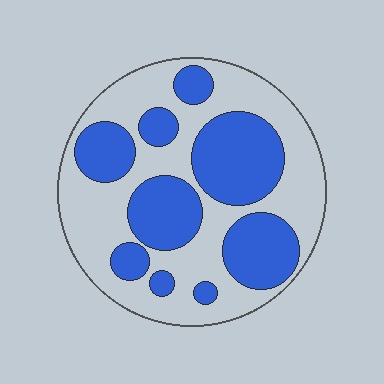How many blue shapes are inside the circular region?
9.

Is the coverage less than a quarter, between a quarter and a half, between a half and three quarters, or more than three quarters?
Between a quarter and a half.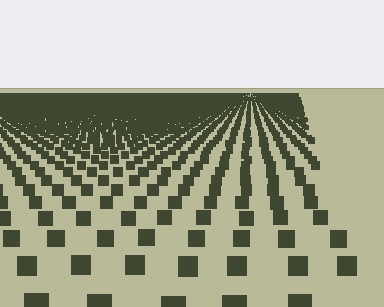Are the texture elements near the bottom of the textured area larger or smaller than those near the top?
Larger. Near the bottom, elements are closer to the viewer and appear at a bigger on-screen size.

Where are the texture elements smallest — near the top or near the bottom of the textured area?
Near the top.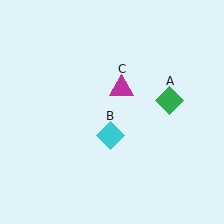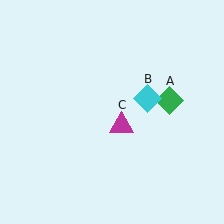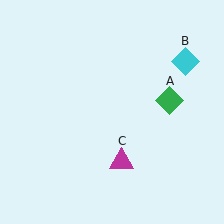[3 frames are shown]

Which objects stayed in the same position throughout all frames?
Green diamond (object A) remained stationary.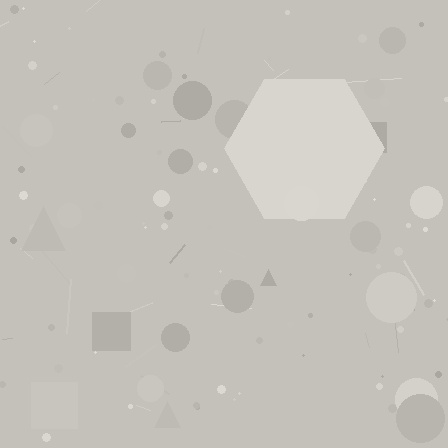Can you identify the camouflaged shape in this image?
The camouflaged shape is a hexagon.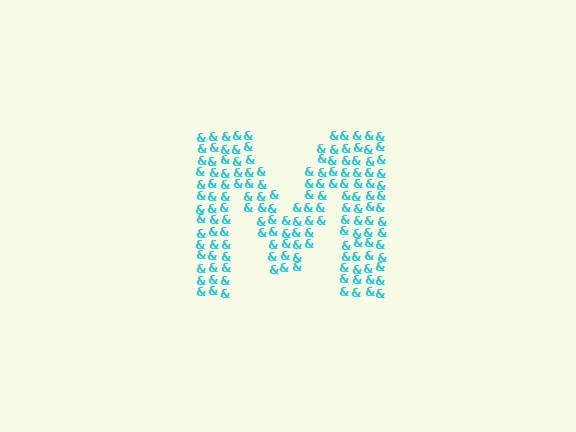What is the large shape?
The large shape is the letter M.